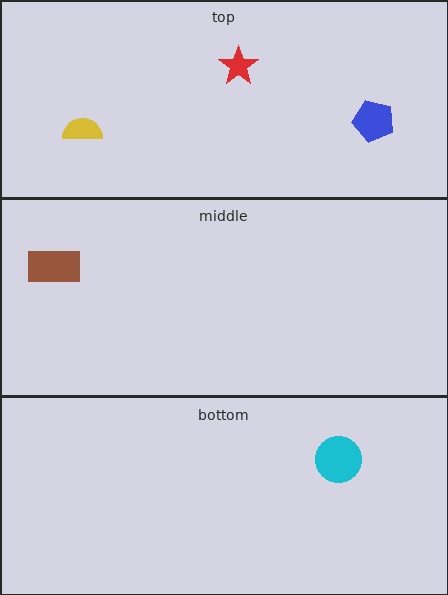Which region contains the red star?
The top region.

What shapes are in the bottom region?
The cyan circle.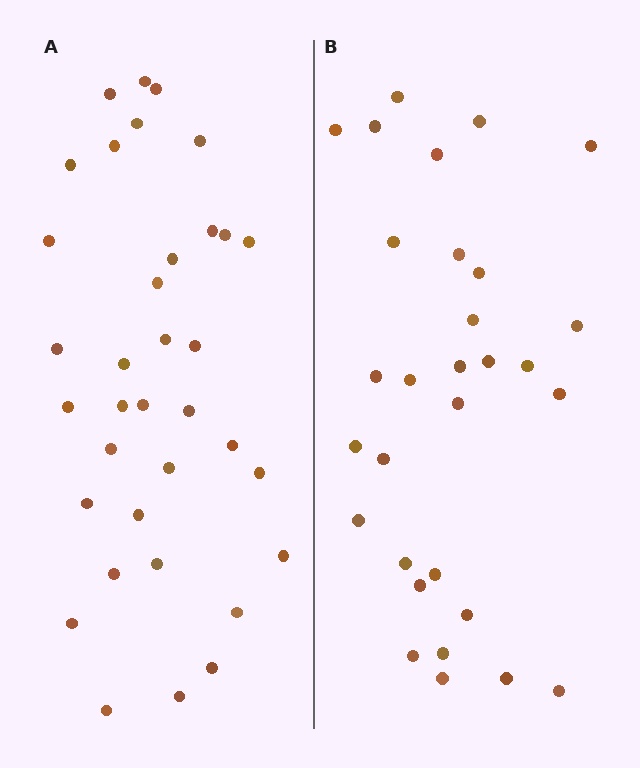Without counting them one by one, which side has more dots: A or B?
Region A (the left region) has more dots.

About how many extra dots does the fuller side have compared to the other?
Region A has about 5 more dots than region B.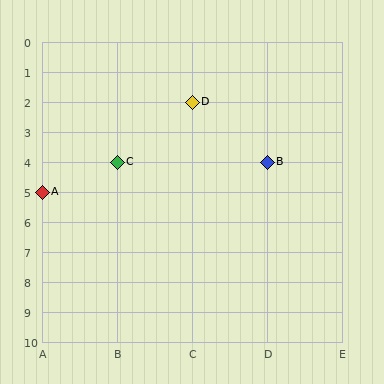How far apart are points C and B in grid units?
Points C and B are 2 columns apart.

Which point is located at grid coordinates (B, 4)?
Point C is at (B, 4).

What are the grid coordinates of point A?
Point A is at grid coordinates (A, 5).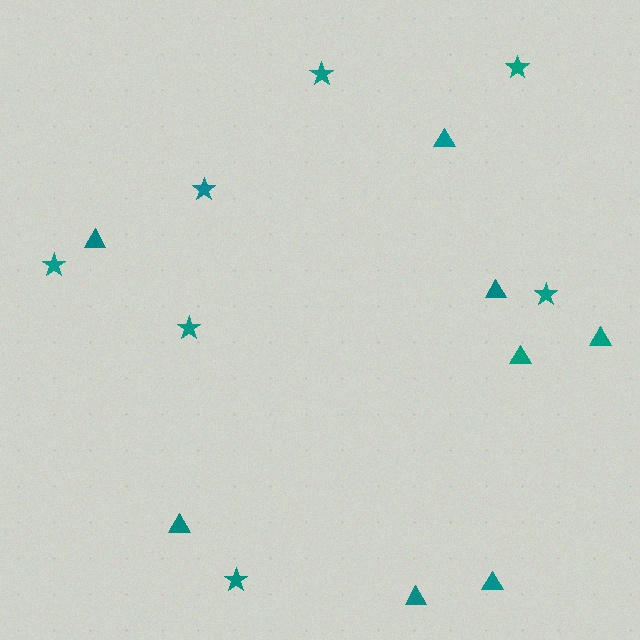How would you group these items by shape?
There are 2 groups: one group of stars (7) and one group of triangles (8).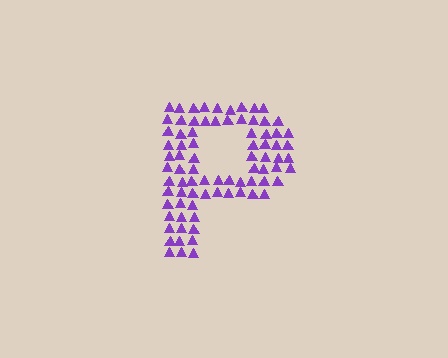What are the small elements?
The small elements are triangles.